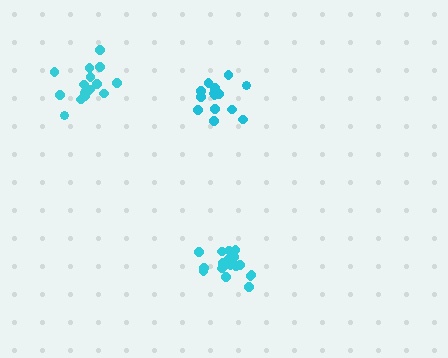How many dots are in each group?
Group 1: 14 dots, Group 2: 16 dots, Group 3: 18 dots (48 total).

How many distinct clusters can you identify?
There are 3 distinct clusters.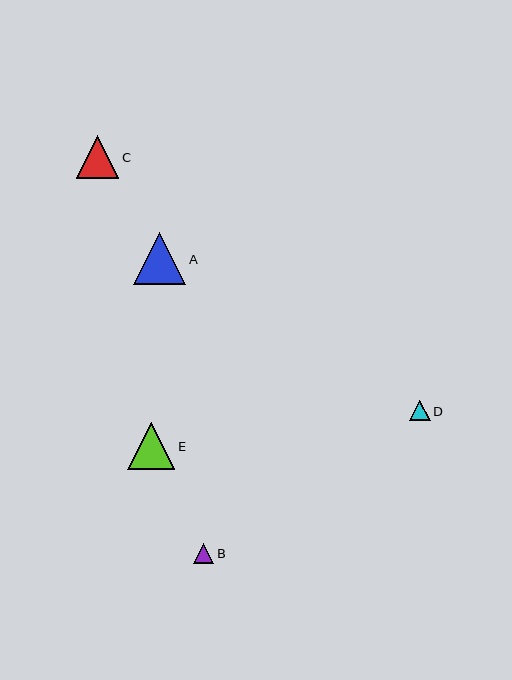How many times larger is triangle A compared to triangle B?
Triangle A is approximately 2.6 times the size of triangle B.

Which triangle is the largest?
Triangle A is the largest with a size of approximately 52 pixels.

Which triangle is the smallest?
Triangle B is the smallest with a size of approximately 20 pixels.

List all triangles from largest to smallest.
From largest to smallest: A, E, C, D, B.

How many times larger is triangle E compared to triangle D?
Triangle E is approximately 2.3 times the size of triangle D.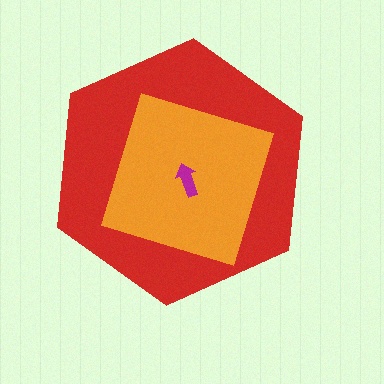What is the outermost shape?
The red hexagon.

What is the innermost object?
The magenta arrow.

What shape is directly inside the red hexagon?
The orange square.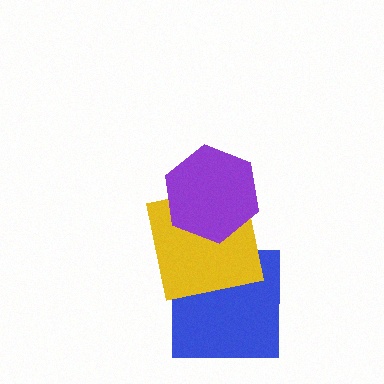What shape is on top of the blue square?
The yellow square is on top of the blue square.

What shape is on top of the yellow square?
The purple hexagon is on top of the yellow square.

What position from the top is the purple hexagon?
The purple hexagon is 1st from the top.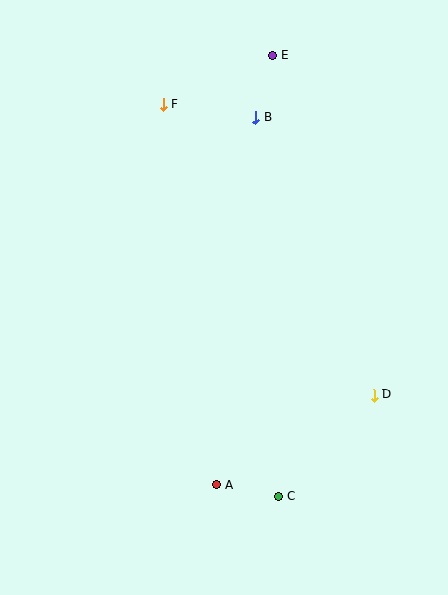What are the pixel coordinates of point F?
Point F is at (163, 104).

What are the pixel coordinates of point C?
Point C is at (279, 496).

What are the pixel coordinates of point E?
Point E is at (273, 56).